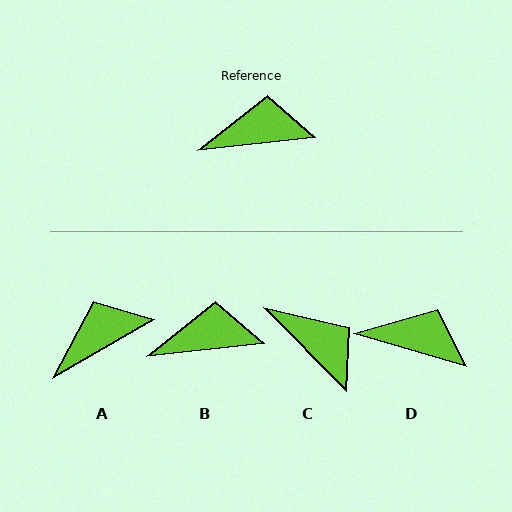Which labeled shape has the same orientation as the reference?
B.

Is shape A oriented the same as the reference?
No, it is off by about 24 degrees.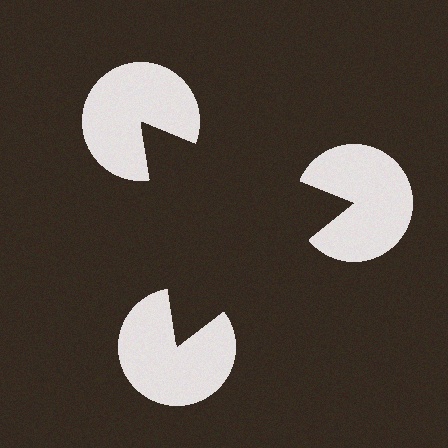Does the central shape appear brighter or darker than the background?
It typically appears slightly darker than the background, even though no actual brightness change is drawn.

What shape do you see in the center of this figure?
An illusory triangle — its edges are inferred from the aligned wedge cuts in the pac-man discs, not physically drawn.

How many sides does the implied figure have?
3 sides.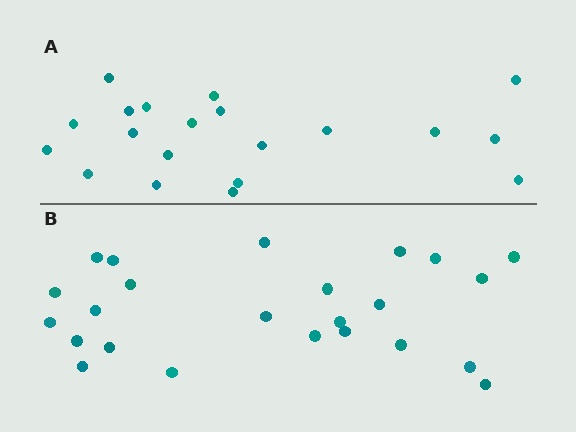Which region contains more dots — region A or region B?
Region B (the bottom region) has more dots.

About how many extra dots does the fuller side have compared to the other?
Region B has about 4 more dots than region A.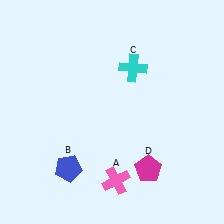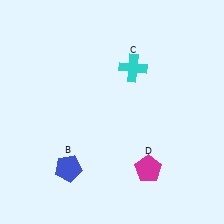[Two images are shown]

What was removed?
The pink cross (A) was removed in Image 2.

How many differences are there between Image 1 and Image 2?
There is 1 difference between the two images.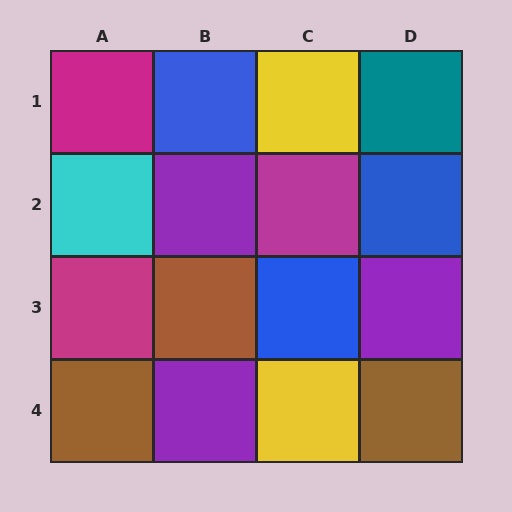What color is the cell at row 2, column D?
Blue.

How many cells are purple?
3 cells are purple.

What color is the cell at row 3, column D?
Purple.